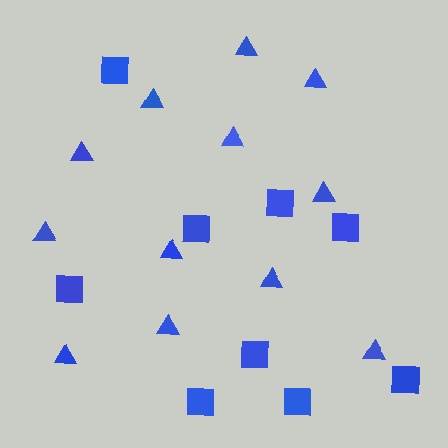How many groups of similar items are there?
There are 2 groups: one group of triangles (12) and one group of squares (9).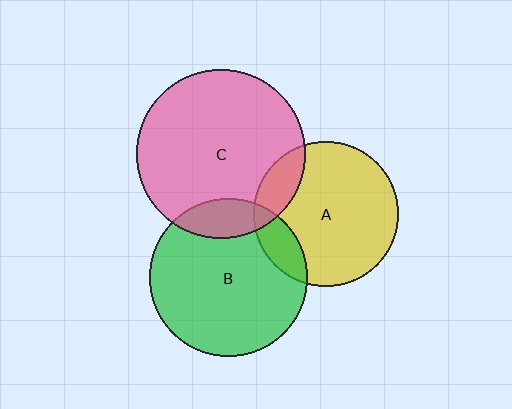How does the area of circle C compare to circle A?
Approximately 1.4 times.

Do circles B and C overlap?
Yes.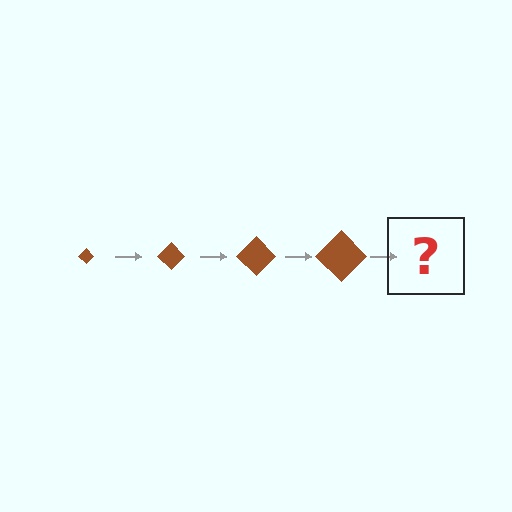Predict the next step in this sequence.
The next step is a brown diamond, larger than the previous one.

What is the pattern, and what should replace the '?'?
The pattern is that the diamond gets progressively larger each step. The '?' should be a brown diamond, larger than the previous one.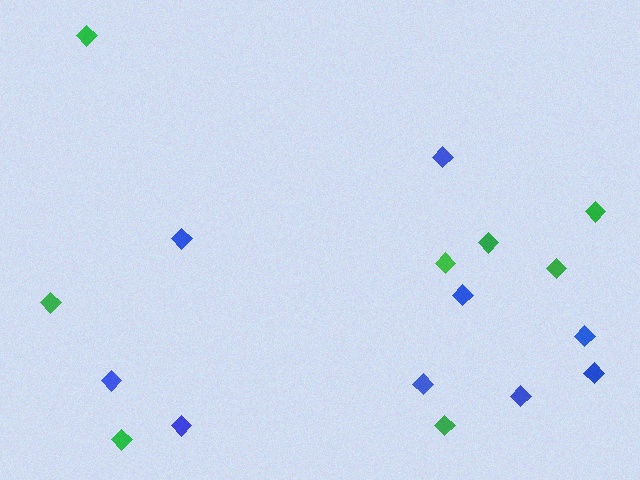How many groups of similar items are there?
There are 2 groups: one group of green diamonds (8) and one group of blue diamonds (9).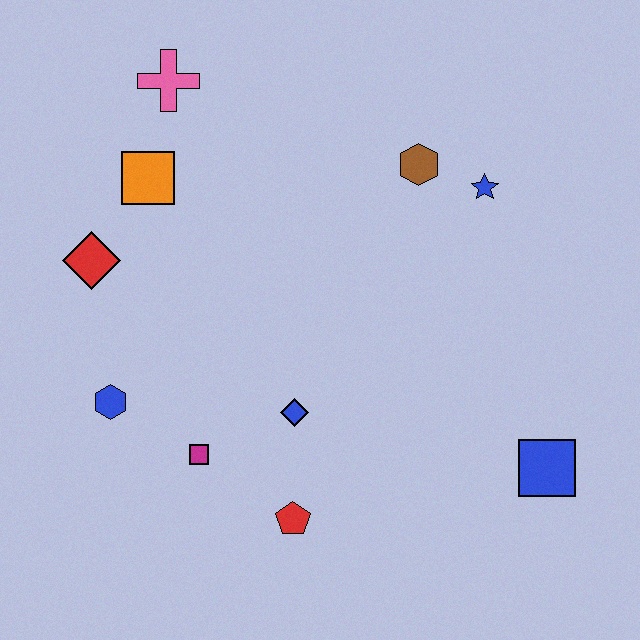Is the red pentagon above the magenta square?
No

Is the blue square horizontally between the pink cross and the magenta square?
No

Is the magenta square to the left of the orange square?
No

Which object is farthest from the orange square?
The blue square is farthest from the orange square.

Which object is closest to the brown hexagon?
The blue star is closest to the brown hexagon.